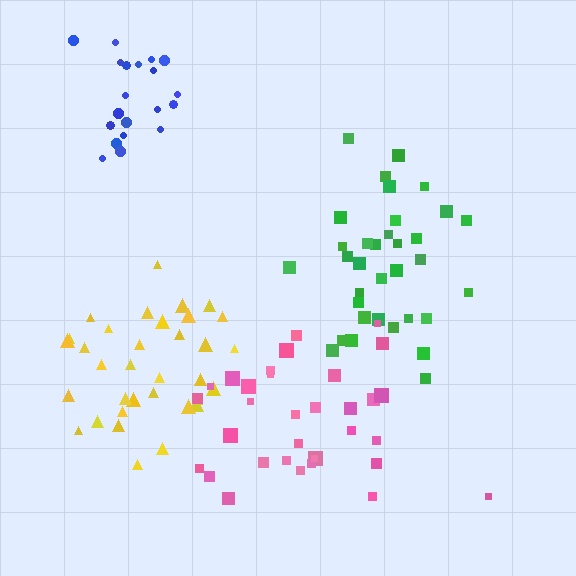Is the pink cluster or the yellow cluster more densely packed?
Yellow.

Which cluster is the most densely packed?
Blue.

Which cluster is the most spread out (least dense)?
Pink.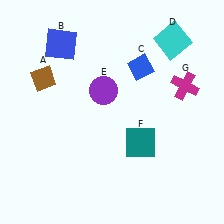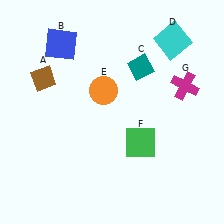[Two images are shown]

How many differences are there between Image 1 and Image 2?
There are 3 differences between the two images.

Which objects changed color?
C changed from blue to teal. E changed from purple to orange. F changed from teal to green.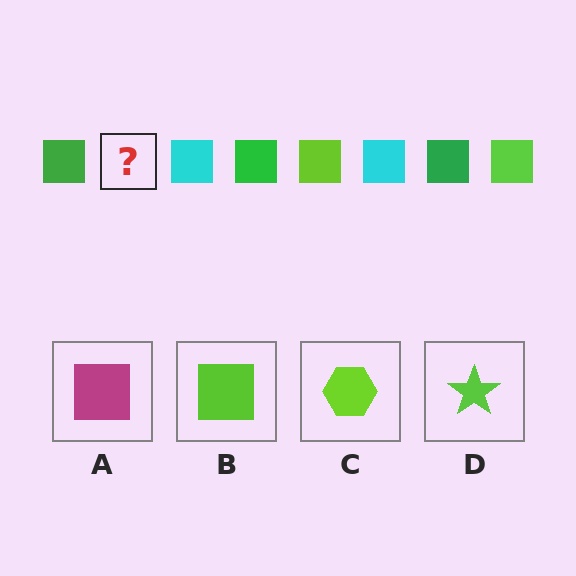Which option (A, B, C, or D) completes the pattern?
B.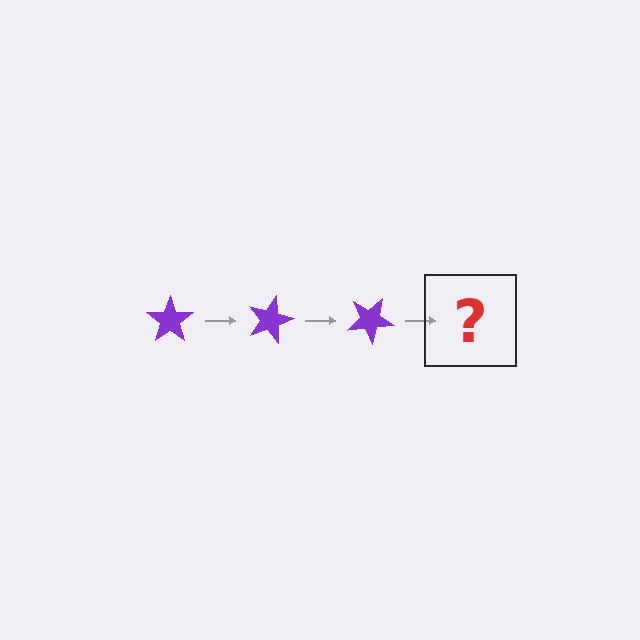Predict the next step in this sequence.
The next step is a purple star rotated 45 degrees.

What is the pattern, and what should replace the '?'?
The pattern is that the star rotates 15 degrees each step. The '?' should be a purple star rotated 45 degrees.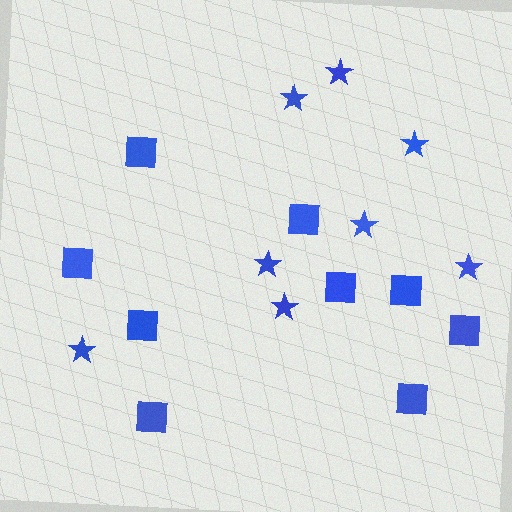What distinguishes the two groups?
There are 2 groups: one group of squares (9) and one group of stars (8).